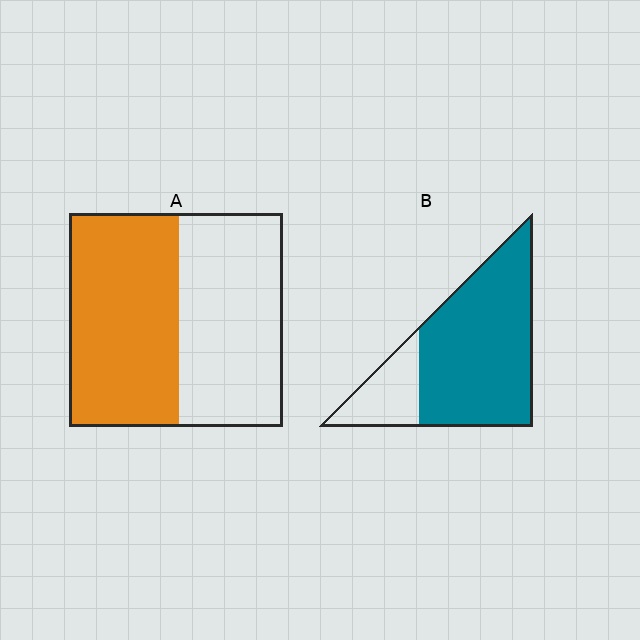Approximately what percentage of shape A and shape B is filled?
A is approximately 50% and B is approximately 80%.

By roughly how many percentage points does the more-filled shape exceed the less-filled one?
By roughly 25 percentage points (B over A).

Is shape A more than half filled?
Roughly half.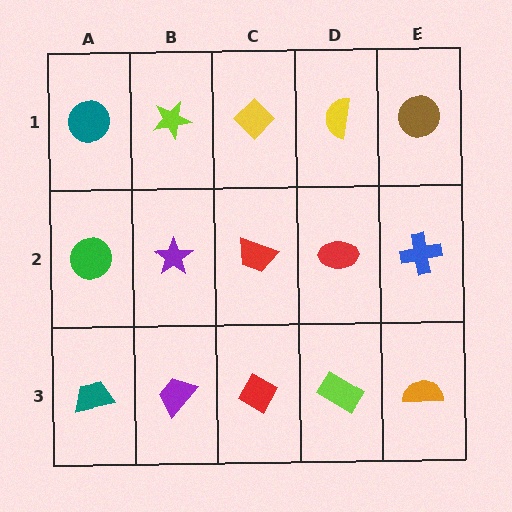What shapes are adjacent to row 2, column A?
A teal circle (row 1, column A), a teal trapezoid (row 3, column A), a purple star (row 2, column B).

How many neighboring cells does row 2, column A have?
3.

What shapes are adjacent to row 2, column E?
A brown circle (row 1, column E), an orange semicircle (row 3, column E), a red ellipse (row 2, column D).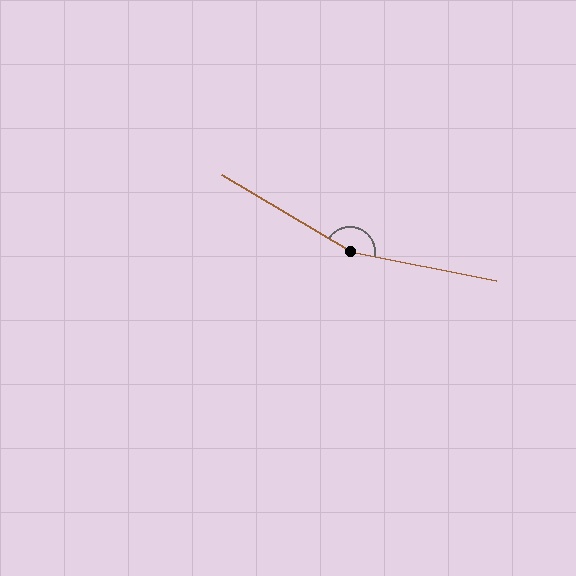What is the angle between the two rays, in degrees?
Approximately 160 degrees.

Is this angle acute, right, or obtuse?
It is obtuse.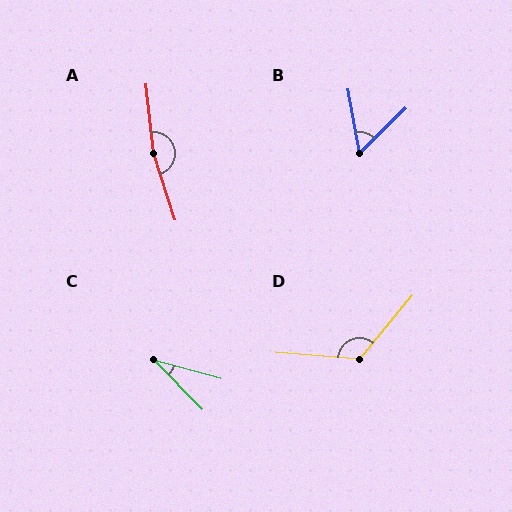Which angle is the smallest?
C, at approximately 30 degrees.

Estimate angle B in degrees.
Approximately 56 degrees.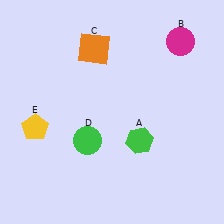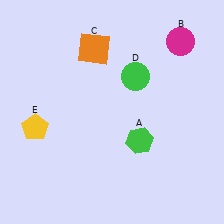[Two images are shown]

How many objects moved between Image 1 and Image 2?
1 object moved between the two images.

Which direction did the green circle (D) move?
The green circle (D) moved up.